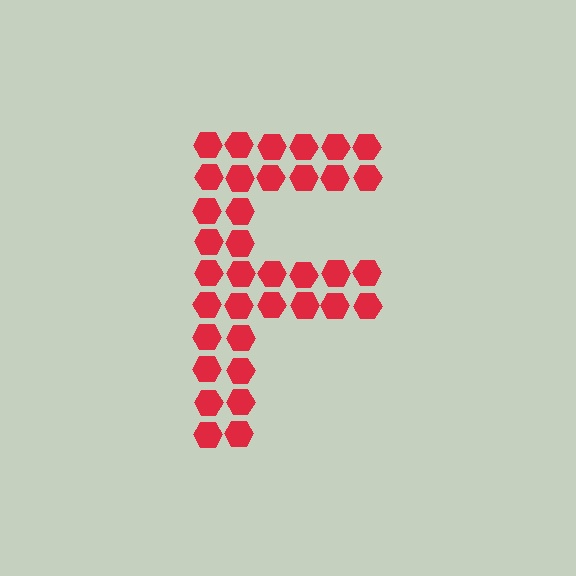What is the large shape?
The large shape is the letter F.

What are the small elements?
The small elements are hexagons.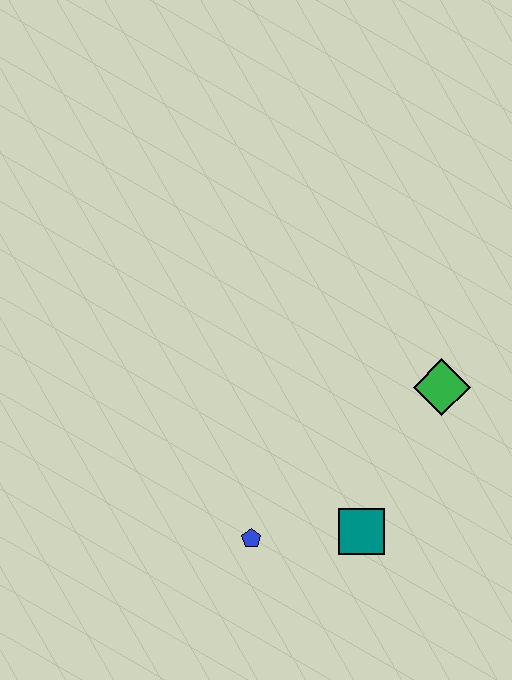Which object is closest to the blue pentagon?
The teal square is closest to the blue pentagon.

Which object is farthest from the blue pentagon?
The green diamond is farthest from the blue pentagon.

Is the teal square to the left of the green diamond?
Yes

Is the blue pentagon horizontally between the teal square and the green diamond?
No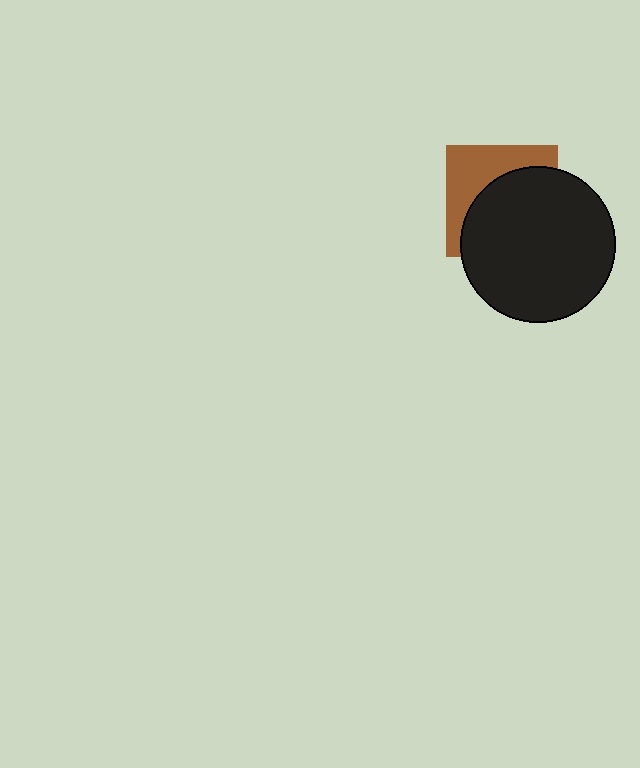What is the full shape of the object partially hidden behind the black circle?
The partially hidden object is a brown square.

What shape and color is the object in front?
The object in front is a black circle.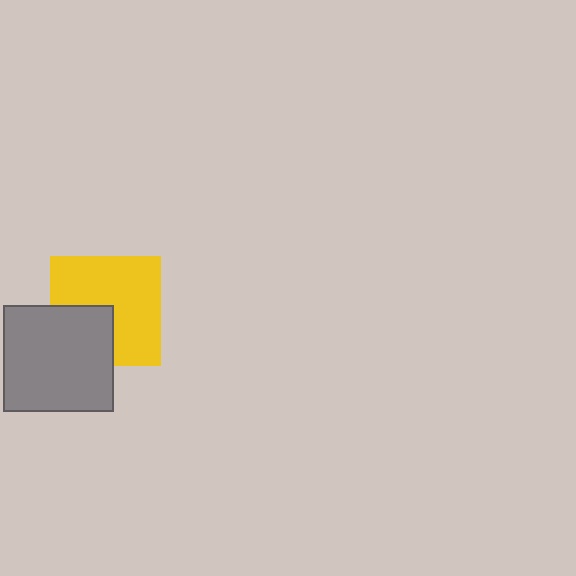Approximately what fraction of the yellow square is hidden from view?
Roughly 31% of the yellow square is hidden behind the gray rectangle.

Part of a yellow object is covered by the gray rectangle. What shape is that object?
It is a square.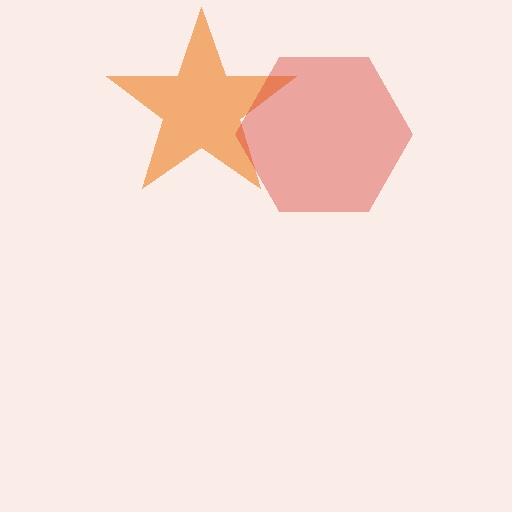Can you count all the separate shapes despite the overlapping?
Yes, there are 2 separate shapes.